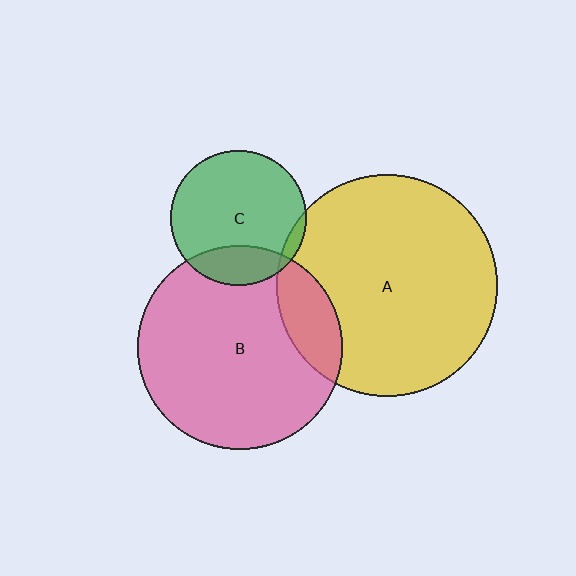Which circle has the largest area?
Circle A (yellow).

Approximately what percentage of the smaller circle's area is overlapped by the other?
Approximately 5%.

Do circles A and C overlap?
Yes.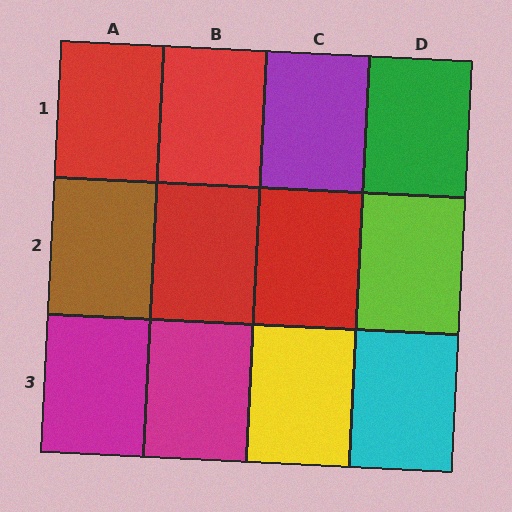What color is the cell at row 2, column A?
Brown.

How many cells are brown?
1 cell is brown.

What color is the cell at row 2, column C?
Red.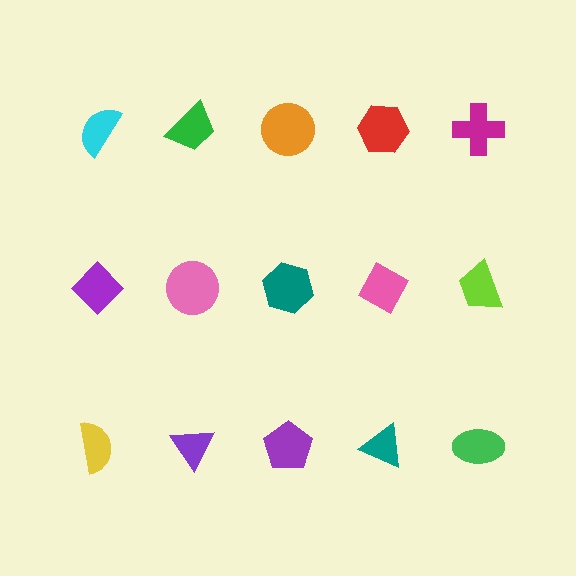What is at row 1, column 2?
A green trapezoid.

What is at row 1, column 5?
A magenta cross.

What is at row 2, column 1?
A purple diamond.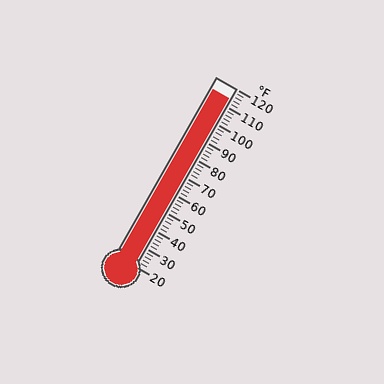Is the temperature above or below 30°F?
The temperature is above 30°F.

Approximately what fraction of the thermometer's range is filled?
The thermometer is filled to approximately 95% of its range.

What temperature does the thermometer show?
The thermometer shows approximately 114°F.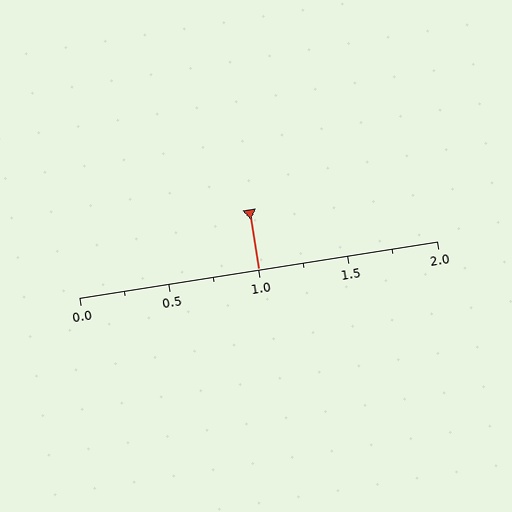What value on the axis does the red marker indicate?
The marker indicates approximately 1.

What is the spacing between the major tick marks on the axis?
The major ticks are spaced 0.5 apart.